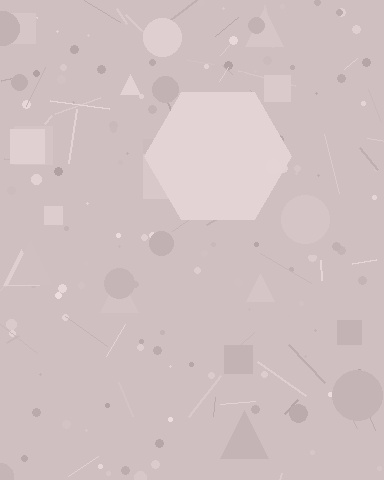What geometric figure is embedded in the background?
A hexagon is embedded in the background.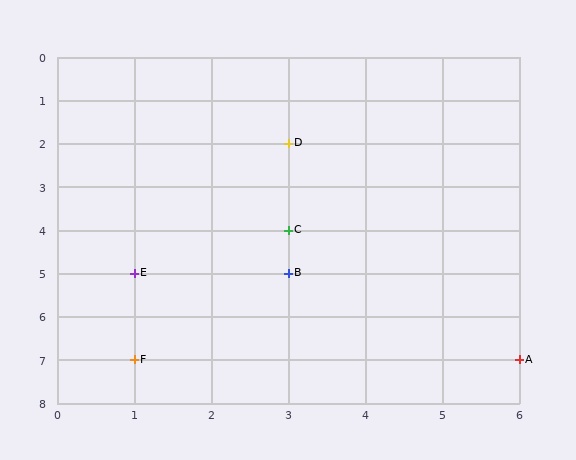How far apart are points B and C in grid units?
Points B and C are 1 row apart.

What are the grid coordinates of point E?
Point E is at grid coordinates (1, 5).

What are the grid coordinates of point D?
Point D is at grid coordinates (3, 2).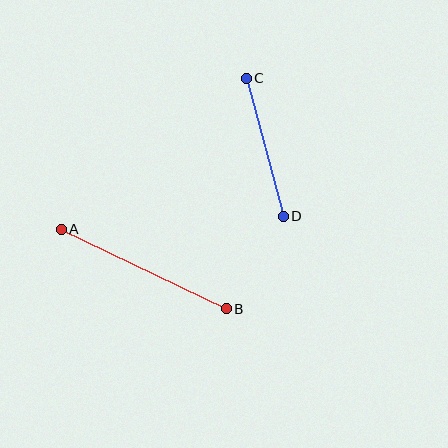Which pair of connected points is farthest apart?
Points A and B are farthest apart.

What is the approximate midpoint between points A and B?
The midpoint is at approximately (144, 269) pixels.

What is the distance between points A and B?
The distance is approximately 183 pixels.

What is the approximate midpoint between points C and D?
The midpoint is at approximately (265, 147) pixels.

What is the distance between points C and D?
The distance is approximately 143 pixels.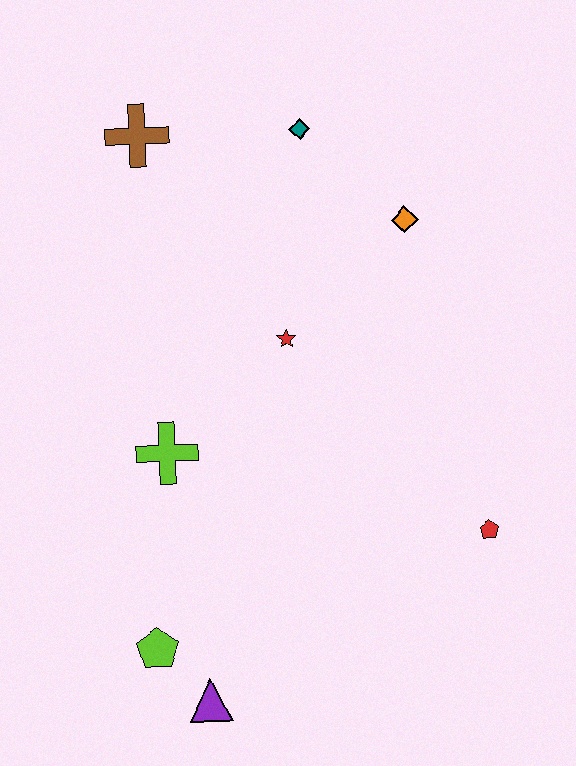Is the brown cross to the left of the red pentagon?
Yes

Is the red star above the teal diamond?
No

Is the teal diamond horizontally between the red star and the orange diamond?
Yes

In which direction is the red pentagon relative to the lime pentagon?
The red pentagon is to the right of the lime pentagon.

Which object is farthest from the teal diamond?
The purple triangle is farthest from the teal diamond.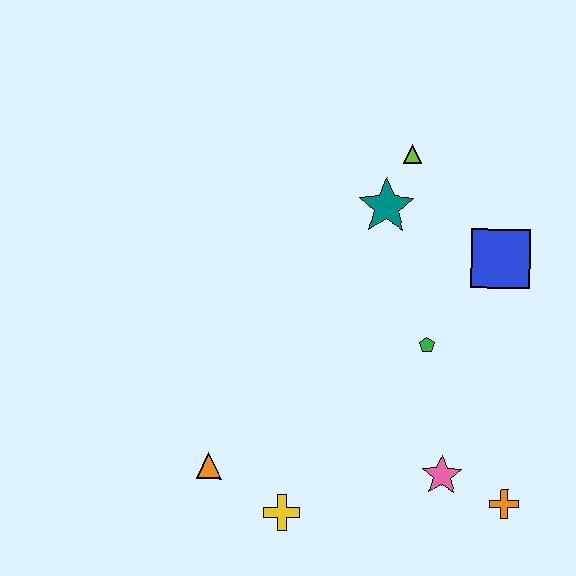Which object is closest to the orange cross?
The pink star is closest to the orange cross.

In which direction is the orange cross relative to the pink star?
The orange cross is to the right of the pink star.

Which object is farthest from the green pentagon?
The orange triangle is farthest from the green pentagon.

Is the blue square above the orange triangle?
Yes